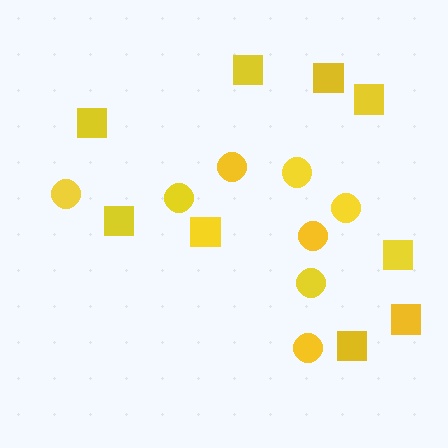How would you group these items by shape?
There are 2 groups: one group of squares (9) and one group of circles (8).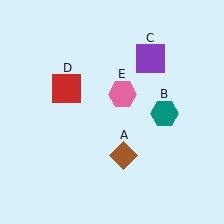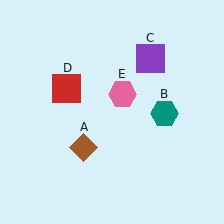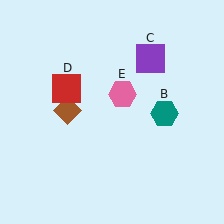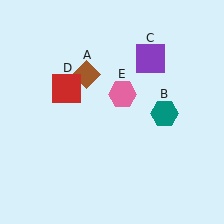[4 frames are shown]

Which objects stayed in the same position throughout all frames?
Teal hexagon (object B) and purple square (object C) and red square (object D) and pink hexagon (object E) remained stationary.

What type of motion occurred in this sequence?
The brown diamond (object A) rotated clockwise around the center of the scene.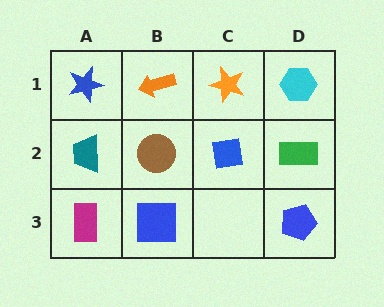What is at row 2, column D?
A green rectangle.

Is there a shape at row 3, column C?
No, that cell is empty.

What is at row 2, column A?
A teal trapezoid.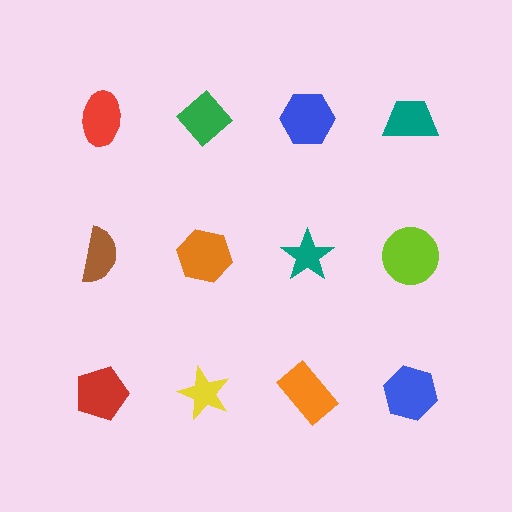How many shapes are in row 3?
4 shapes.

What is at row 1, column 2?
A green diamond.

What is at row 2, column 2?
An orange hexagon.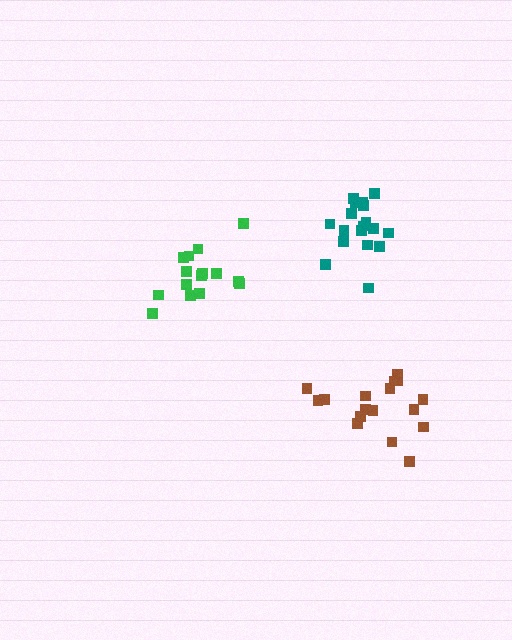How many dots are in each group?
Group 1: 18 dots, Group 2: 19 dots, Group 3: 15 dots (52 total).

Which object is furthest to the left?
The green cluster is leftmost.